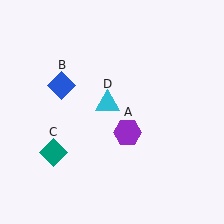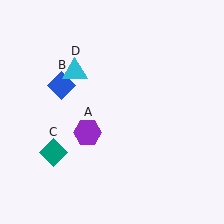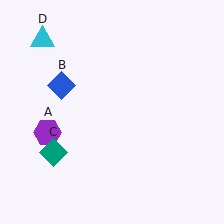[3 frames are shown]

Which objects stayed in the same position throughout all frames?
Blue diamond (object B) and teal diamond (object C) remained stationary.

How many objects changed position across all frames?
2 objects changed position: purple hexagon (object A), cyan triangle (object D).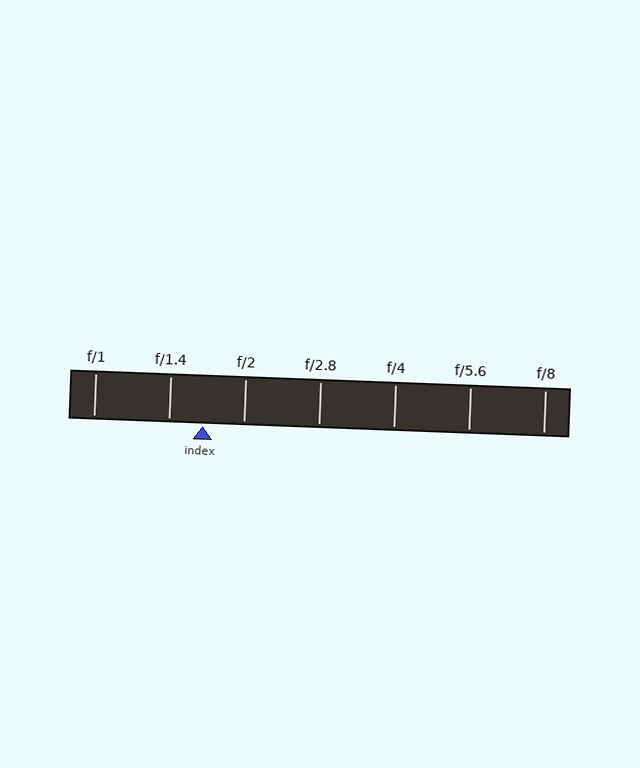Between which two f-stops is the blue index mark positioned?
The index mark is between f/1.4 and f/2.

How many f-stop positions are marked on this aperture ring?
There are 7 f-stop positions marked.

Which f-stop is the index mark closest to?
The index mark is closest to f/1.4.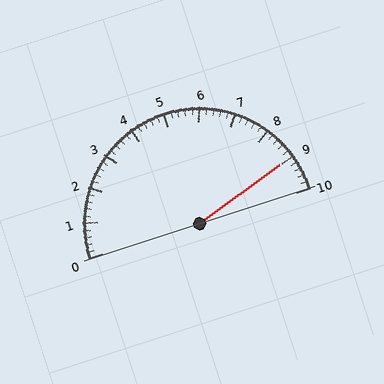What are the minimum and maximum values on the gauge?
The gauge ranges from 0 to 10.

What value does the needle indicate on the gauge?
The needle indicates approximately 9.0.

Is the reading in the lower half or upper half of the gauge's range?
The reading is in the upper half of the range (0 to 10).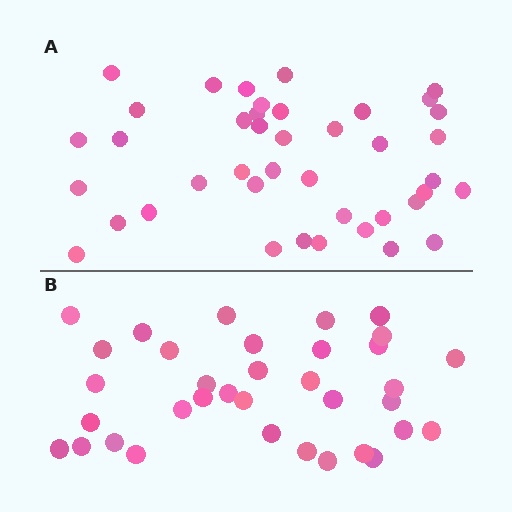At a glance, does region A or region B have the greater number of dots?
Region A (the top region) has more dots.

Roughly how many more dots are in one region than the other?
Region A has about 6 more dots than region B.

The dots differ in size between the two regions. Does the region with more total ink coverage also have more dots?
No. Region B has more total ink coverage because its dots are larger, but region A actually contains more individual dots. Total area can be misleading — the number of items is what matters here.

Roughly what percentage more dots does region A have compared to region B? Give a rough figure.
About 15% more.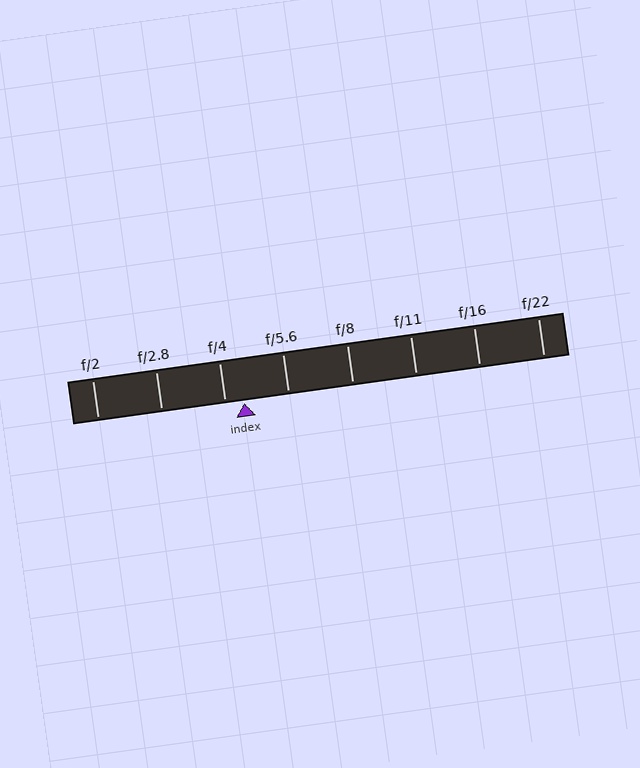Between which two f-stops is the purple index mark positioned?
The index mark is between f/4 and f/5.6.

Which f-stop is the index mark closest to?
The index mark is closest to f/4.